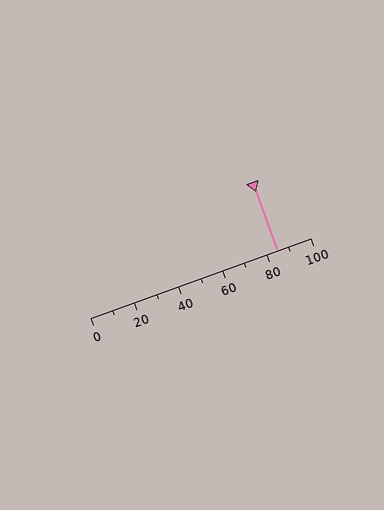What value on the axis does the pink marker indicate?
The marker indicates approximately 85.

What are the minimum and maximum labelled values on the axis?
The axis runs from 0 to 100.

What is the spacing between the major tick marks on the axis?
The major ticks are spaced 20 apart.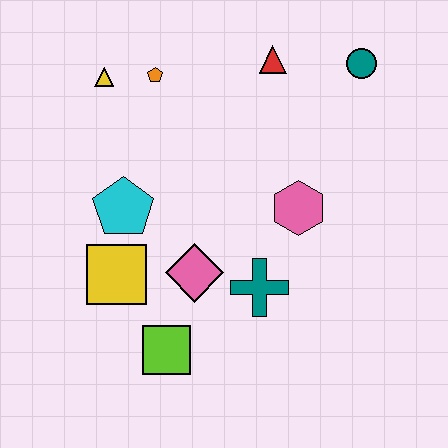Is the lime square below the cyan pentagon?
Yes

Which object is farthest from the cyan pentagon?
The teal circle is farthest from the cyan pentagon.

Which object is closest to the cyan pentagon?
The yellow square is closest to the cyan pentagon.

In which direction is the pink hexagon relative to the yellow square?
The pink hexagon is to the right of the yellow square.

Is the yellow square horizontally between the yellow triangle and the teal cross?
Yes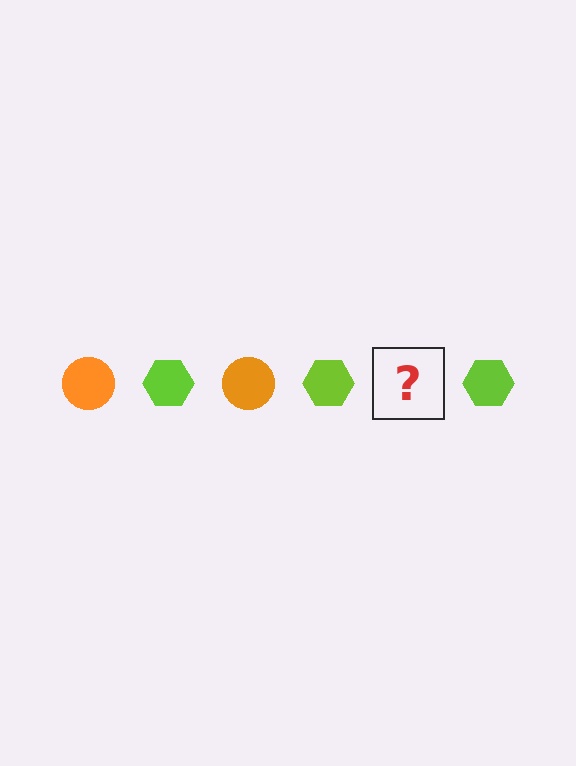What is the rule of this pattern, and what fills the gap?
The rule is that the pattern alternates between orange circle and lime hexagon. The gap should be filled with an orange circle.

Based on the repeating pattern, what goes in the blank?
The blank should be an orange circle.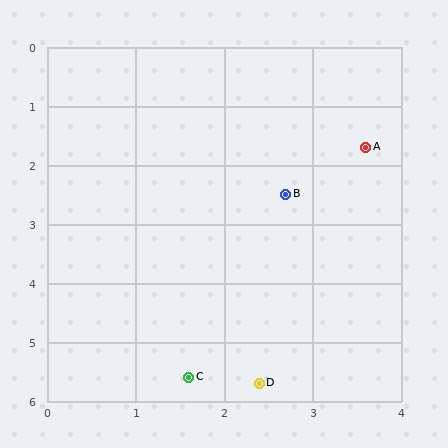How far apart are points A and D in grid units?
Points A and D are about 4.2 grid units apart.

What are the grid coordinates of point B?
Point B is at approximately (2.7, 2.5).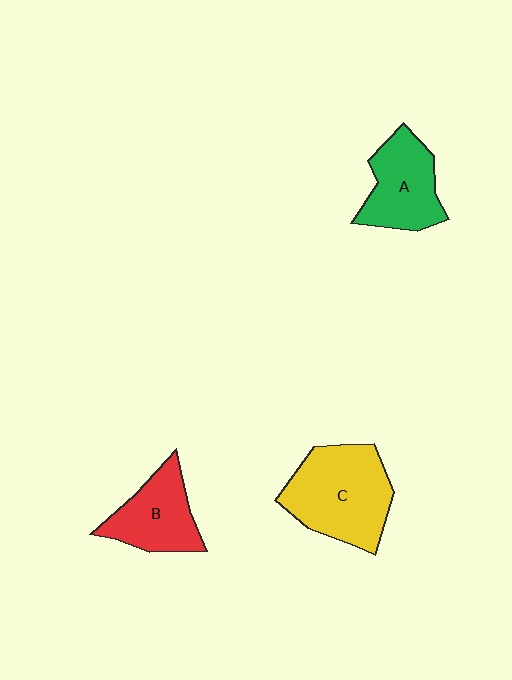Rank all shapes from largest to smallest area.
From largest to smallest: C (yellow), A (green), B (red).